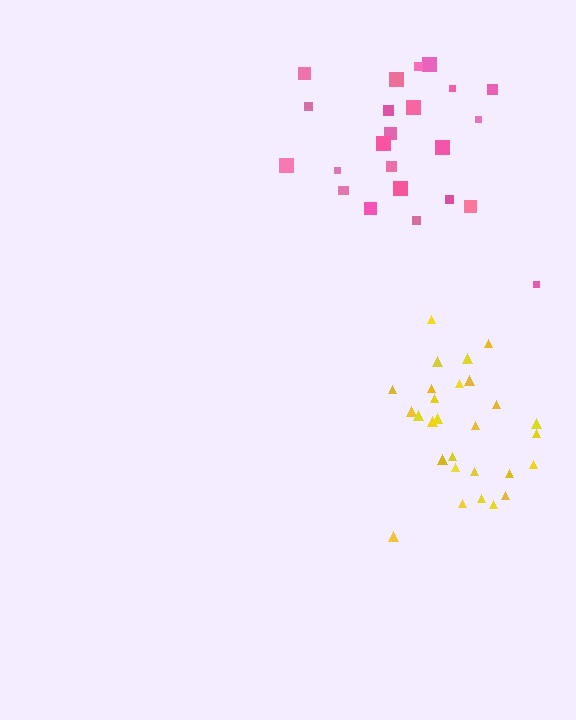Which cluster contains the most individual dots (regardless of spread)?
Yellow (28).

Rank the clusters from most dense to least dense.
yellow, pink.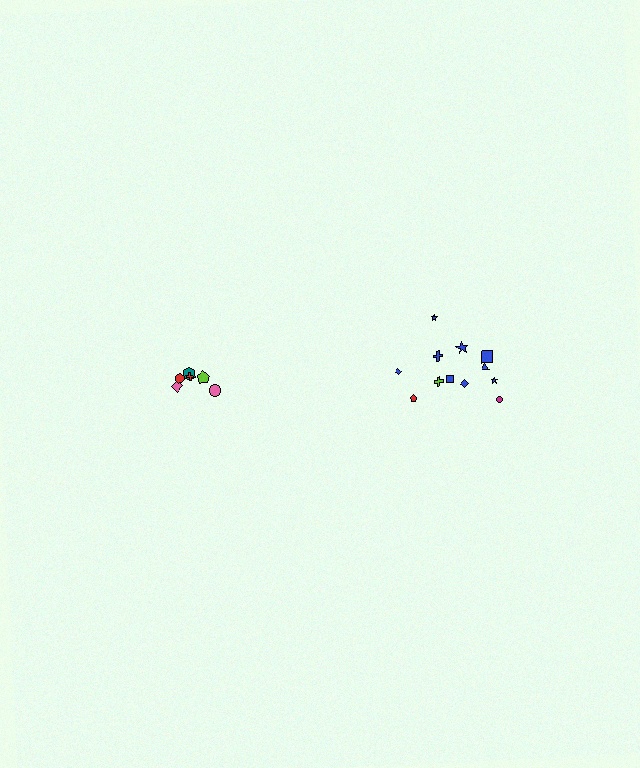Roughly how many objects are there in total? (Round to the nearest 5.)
Roughly 20 objects in total.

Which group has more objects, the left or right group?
The right group.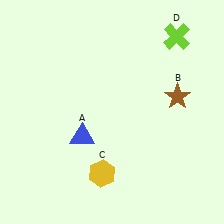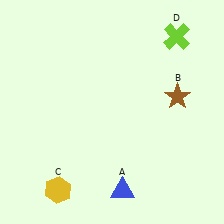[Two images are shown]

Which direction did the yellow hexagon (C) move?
The yellow hexagon (C) moved left.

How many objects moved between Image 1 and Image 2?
2 objects moved between the two images.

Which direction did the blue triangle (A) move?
The blue triangle (A) moved down.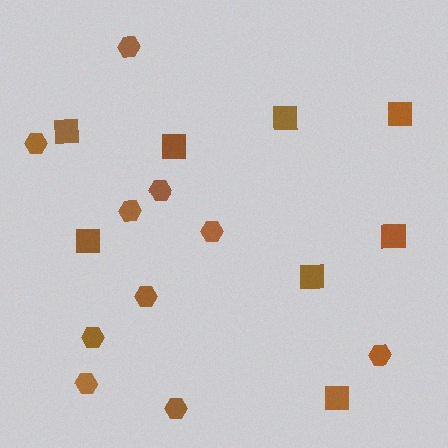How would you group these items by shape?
There are 2 groups: one group of hexagons (10) and one group of squares (8).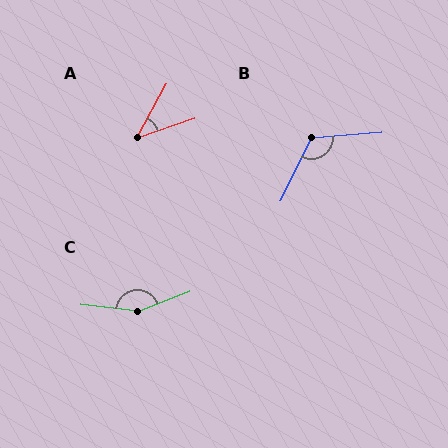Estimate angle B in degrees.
Approximately 121 degrees.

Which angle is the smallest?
A, at approximately 43 degrees.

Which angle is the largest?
C, at approximately 152 degrees.